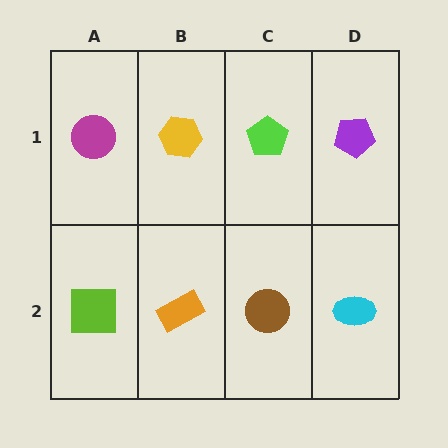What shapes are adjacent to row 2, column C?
A lime pentagon (row 1, column C), an orange rectangle (row 2, column B), a cyan ellipse (row 2, column D).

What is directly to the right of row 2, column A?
An orange rectangle.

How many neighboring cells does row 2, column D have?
2.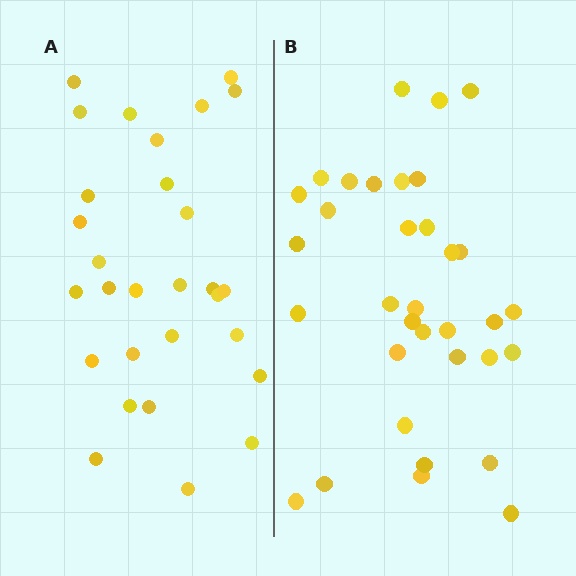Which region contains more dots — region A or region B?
Region B (the right region) has more dots.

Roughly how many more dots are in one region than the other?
Region B has about 5 more dots than region A.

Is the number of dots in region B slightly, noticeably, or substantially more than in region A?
Region B has only slightly more — the two regions are fairly close. The ratio is roughly 1.2 to 1.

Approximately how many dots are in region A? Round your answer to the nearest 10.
About 30 dots. (The exact count is 29, which rounds to 30.)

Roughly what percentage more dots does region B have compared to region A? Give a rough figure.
About 15% more.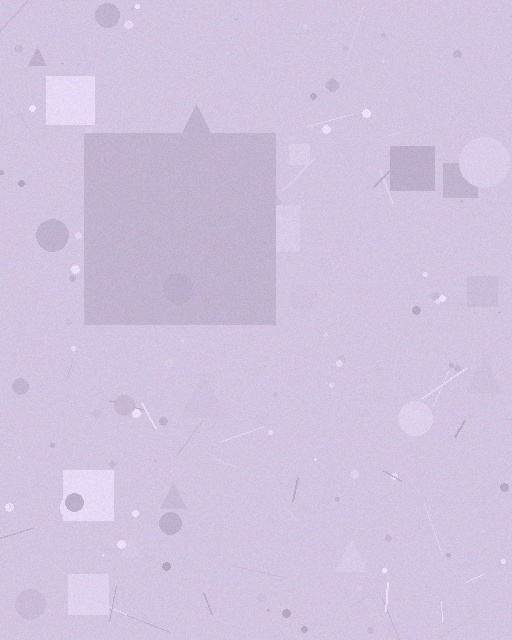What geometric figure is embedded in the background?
A square is embedded in the background.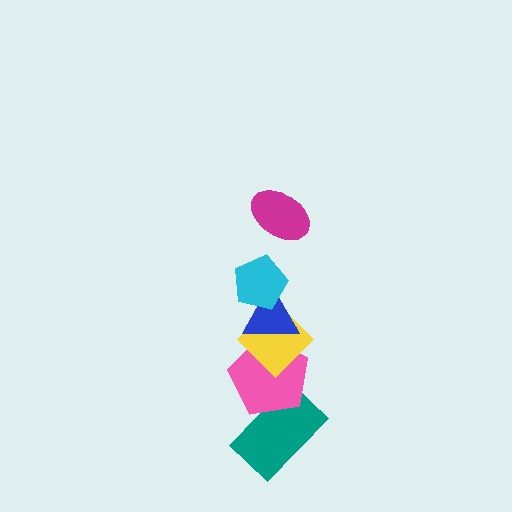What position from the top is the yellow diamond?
The yellow diamond is 4th from the top.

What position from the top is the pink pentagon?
The pink pentagon is 5th from the top.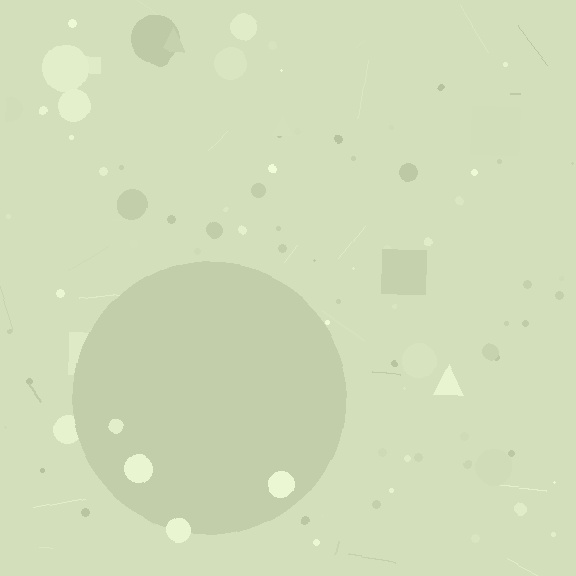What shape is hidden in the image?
A circle is hidden in the image.